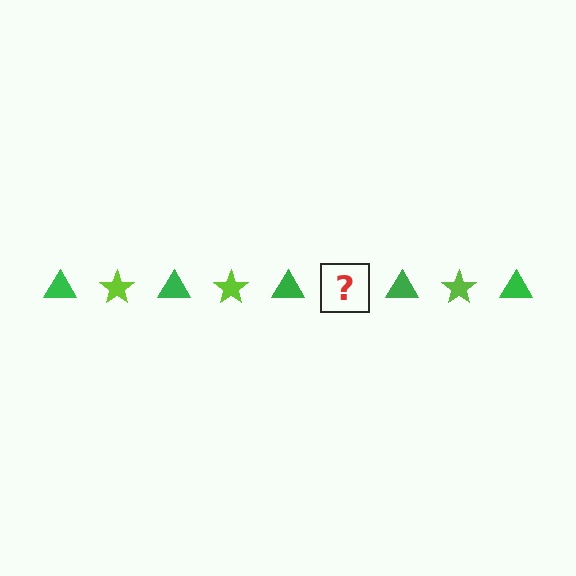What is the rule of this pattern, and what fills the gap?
The rule is that the pattern alternates between green triangle and lime star. The gap should be filled with a lime star.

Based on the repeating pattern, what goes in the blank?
The blank should be a lime star.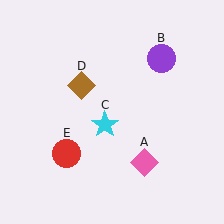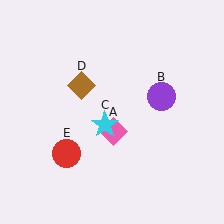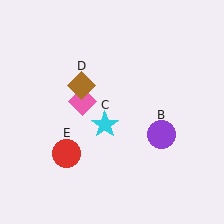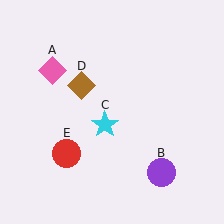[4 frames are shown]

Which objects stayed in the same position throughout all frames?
Cyan star (object C) and brown diamond (object D) and red circle (object E) remained stationary.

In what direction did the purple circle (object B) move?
The purple circle (object B) moved down.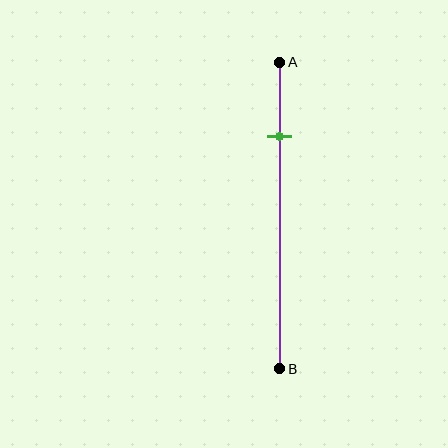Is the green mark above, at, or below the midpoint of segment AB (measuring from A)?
The green mark is above the midpoint of segment AB.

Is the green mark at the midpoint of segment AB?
No, the mark is at about 25% from A, not at the 50% midpoint.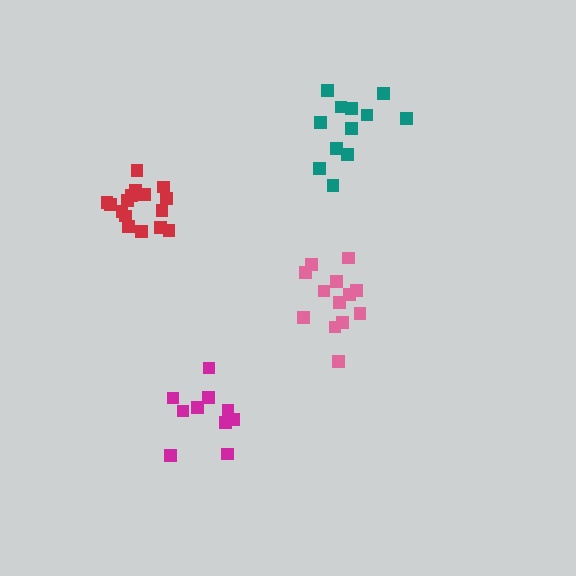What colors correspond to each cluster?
The clusters are colored: red, magenta, teal, pink.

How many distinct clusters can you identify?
There are 4 distinct clusters.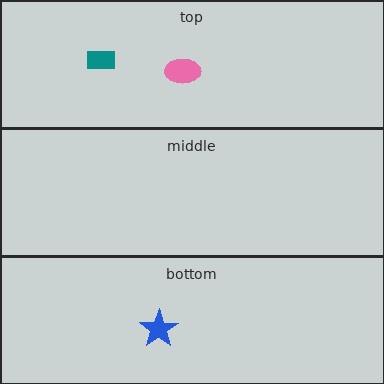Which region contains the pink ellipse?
The top region.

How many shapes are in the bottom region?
1.